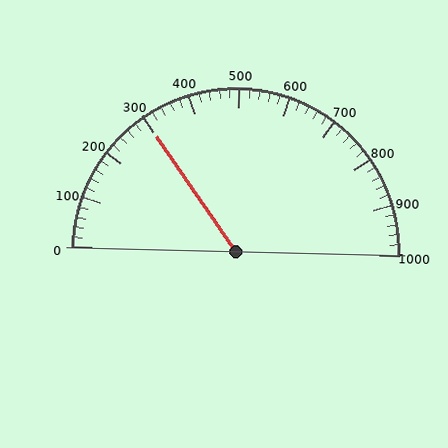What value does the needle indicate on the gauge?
The needle indicates approximately 300.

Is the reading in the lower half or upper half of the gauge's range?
The reading is in the lower half of the range (0 to 1000).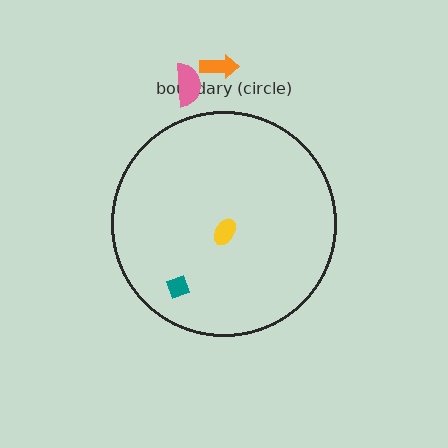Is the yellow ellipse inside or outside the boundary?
Inside.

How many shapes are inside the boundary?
2 inside, 2 outside.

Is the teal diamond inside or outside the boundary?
Inside.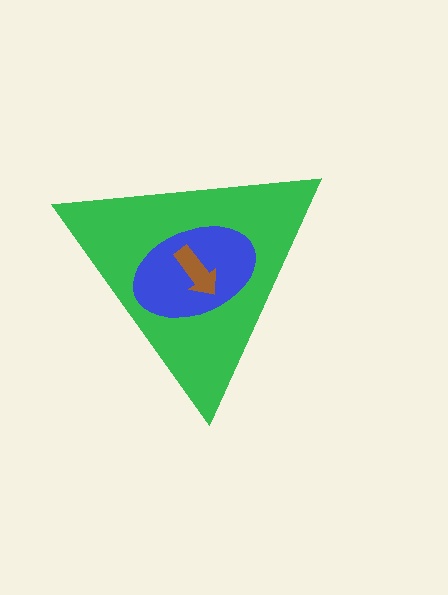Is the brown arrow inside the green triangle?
Yes.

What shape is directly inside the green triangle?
The blue ellipse.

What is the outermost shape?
The green triangle.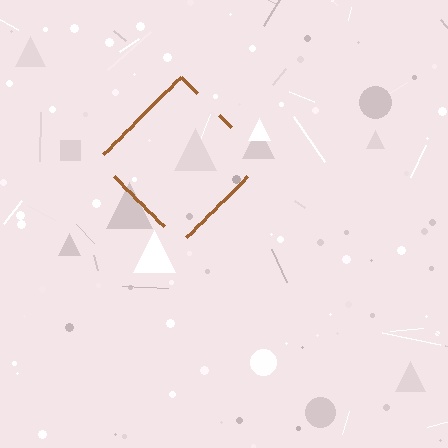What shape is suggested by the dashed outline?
The dashed outline suggests a diamond.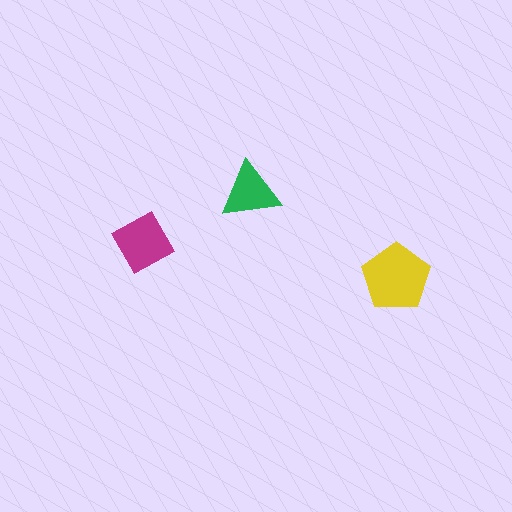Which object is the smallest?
The green triangle.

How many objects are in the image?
There are 3 objects in the image.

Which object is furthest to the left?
The magenta diamond is leftmost.